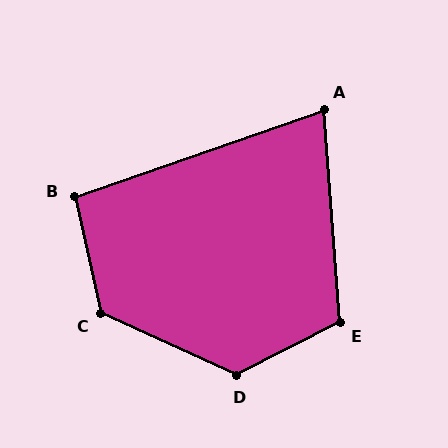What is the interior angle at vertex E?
Approximately 113 degrees (obtuse).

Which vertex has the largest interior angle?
D, at approximately 128 degrees.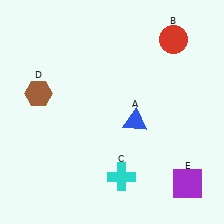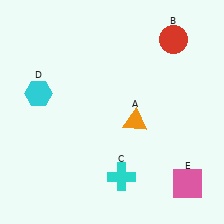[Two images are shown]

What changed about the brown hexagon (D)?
In Image 1, D is brown. In Image 2, it changed to cyan.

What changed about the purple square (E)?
In Image 1, E is purple. In Image 2, it changed to pink.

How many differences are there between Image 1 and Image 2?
There are 3 differences between the two images.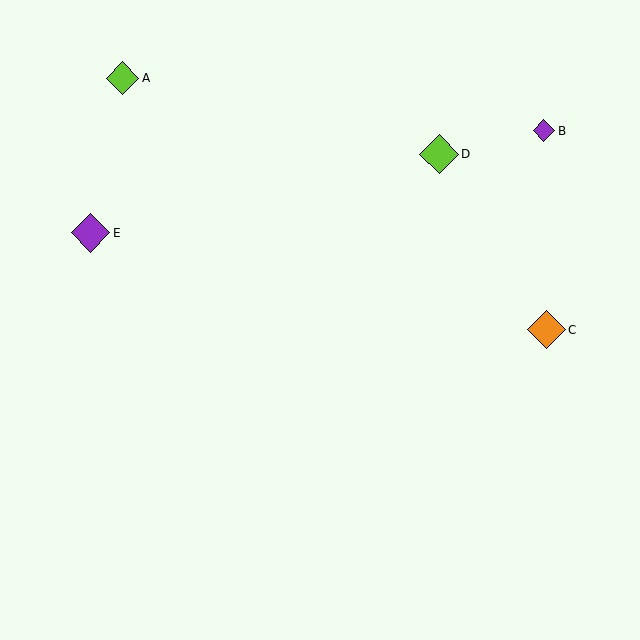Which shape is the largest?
The purple diamond (labeled E) is the largest.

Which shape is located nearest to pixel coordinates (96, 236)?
The purple diamond (labeled E) at (91, 233) is nearest to that location.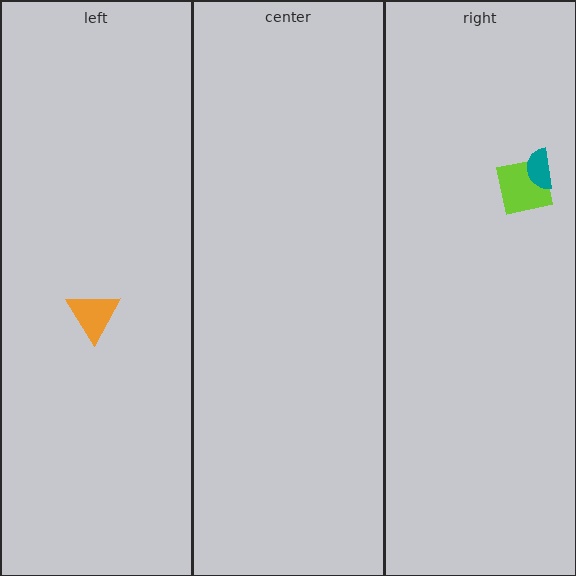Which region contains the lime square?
The right region.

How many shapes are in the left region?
1.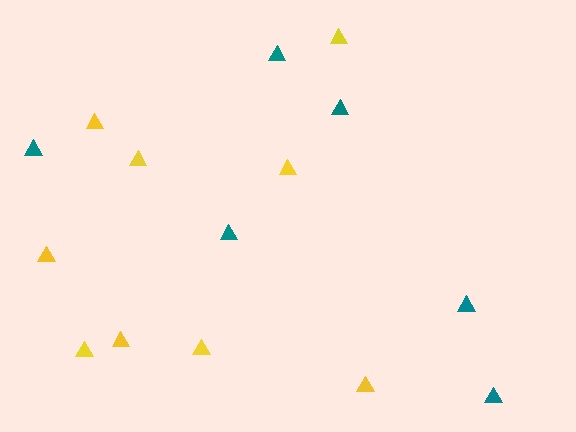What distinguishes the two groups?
There are 2 groups: one group of teal triangles (6) and one group of yellow triangles (9).